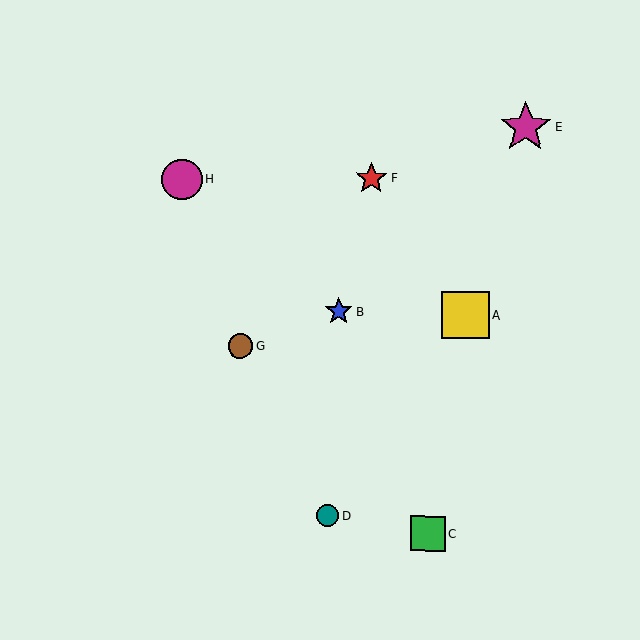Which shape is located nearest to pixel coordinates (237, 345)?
The brown circle (labeled G) at (240, 346) is nearest to that location.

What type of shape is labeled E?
Shape E is a magenta star.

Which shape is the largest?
The magenta star (labeled E) is the largest.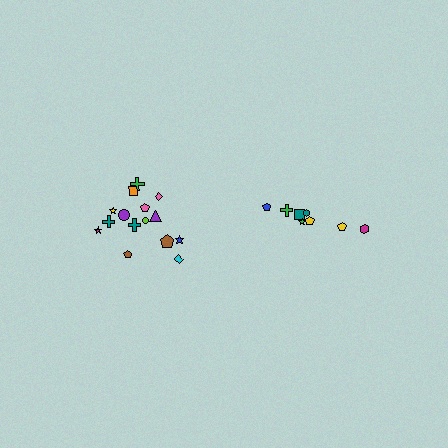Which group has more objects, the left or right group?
The left group.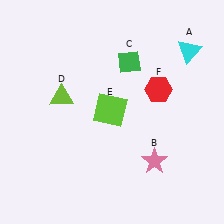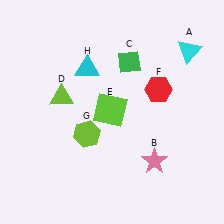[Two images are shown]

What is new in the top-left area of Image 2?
A cyan triangle (H) was added in the top-left area of Image 2.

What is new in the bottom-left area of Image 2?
A lime hexagon (G) was added in the bottom-left area of Image 2.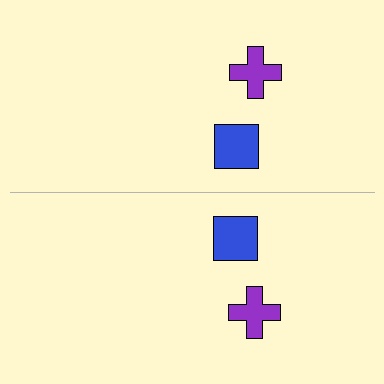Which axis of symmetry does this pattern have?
The pattern has a horizontal axis of symmetry running through the center of the image.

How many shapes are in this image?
There are 4 shapes in this image.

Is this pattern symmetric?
Yes, this pattern has bilateral (reflection) symmetry.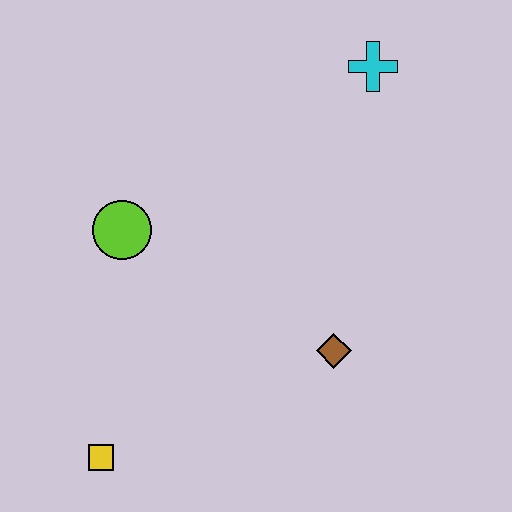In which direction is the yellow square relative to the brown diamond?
The yellow square is to the left of the brown diamond.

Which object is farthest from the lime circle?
The cyan cross is farthest from the lime circle.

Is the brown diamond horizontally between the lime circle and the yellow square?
No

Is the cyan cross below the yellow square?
No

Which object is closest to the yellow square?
The lime circle is closest to the yellow square.